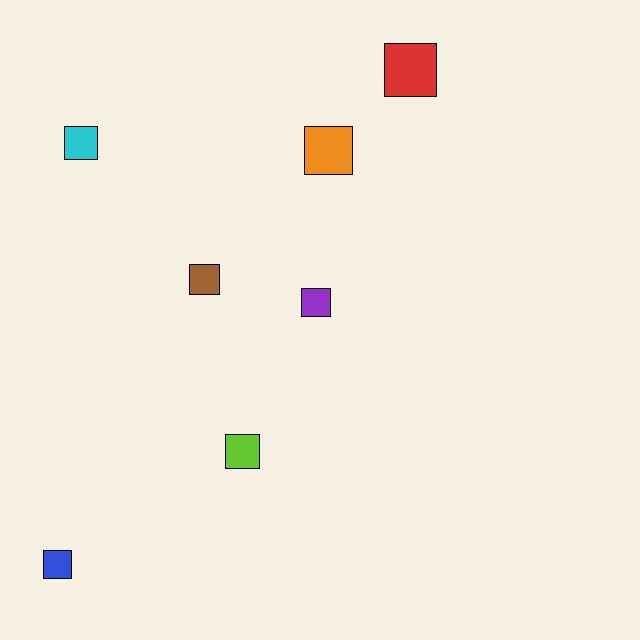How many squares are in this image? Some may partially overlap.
There are 7 squares.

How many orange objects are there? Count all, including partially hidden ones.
There is 1 orange object.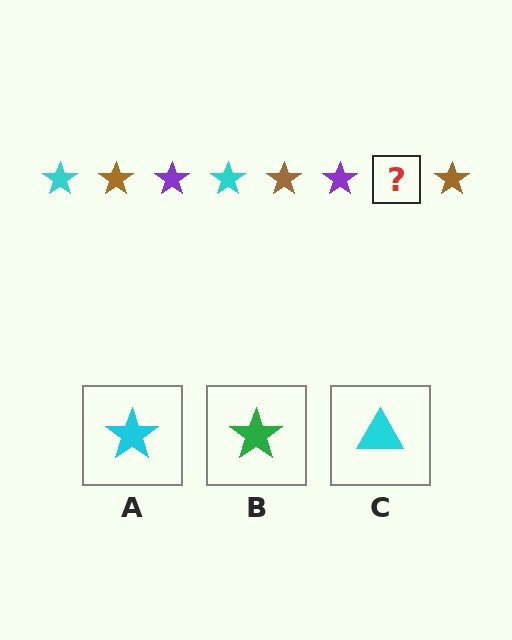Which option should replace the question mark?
Option A.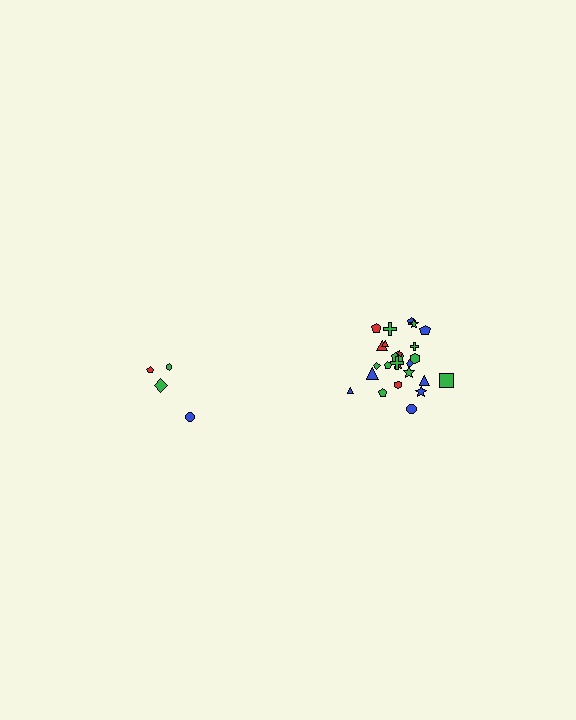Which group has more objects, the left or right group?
The right group.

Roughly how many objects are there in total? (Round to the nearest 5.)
Roughly 30 objects in total.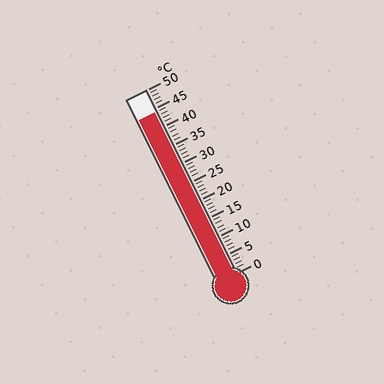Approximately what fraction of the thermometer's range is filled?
The thermometer is filled to approximately 90% of its range.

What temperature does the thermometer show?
The thermometer shows approximately 44°C.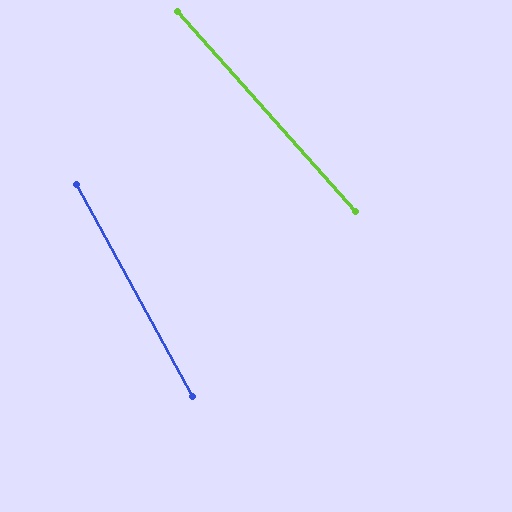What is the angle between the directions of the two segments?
Approximately 13 degrees.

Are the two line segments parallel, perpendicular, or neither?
Neither parallel nor perpendicular — they differ by about 13°.